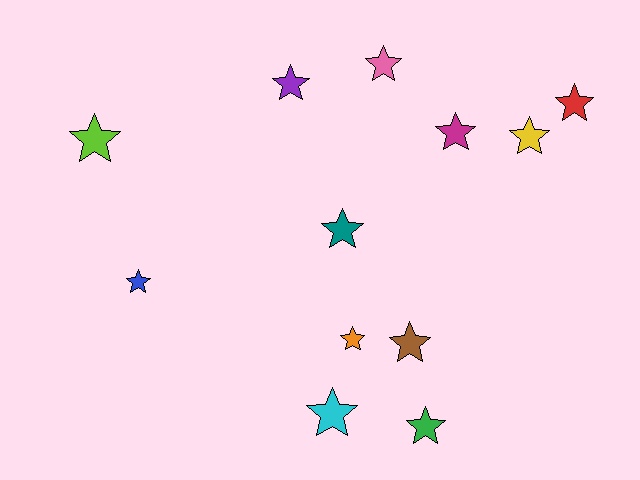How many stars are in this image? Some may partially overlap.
There are 12 stars.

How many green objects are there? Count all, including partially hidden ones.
There is 1 green object.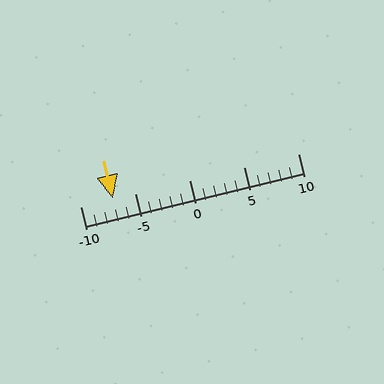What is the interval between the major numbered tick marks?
The major tick marks are spaced 5 units apart.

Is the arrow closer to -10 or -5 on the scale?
The arrow is closer to -5.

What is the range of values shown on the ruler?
The ruler shows values from -10 to 10.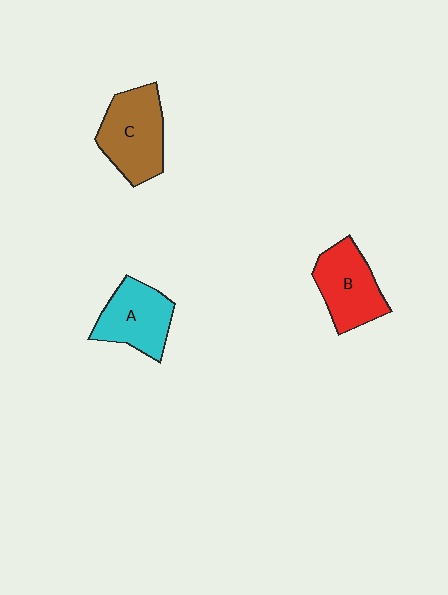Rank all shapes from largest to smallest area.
From largest to smallest: C (brown), B (red), A (cyan).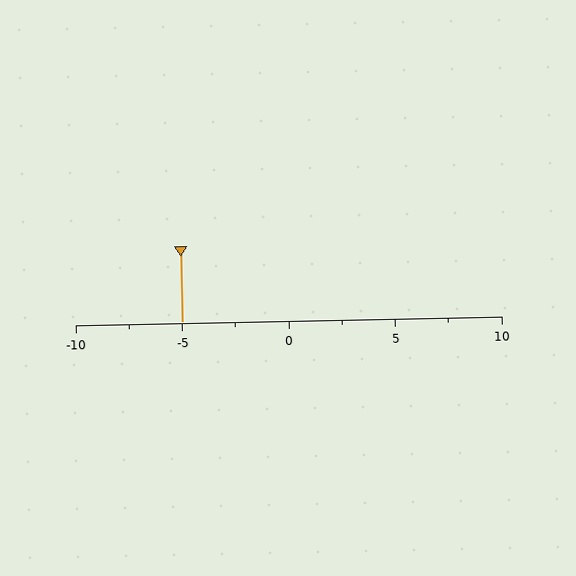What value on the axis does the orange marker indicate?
The marker indicates approximately -5.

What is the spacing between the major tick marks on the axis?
The major ticks are spaced 5 apart.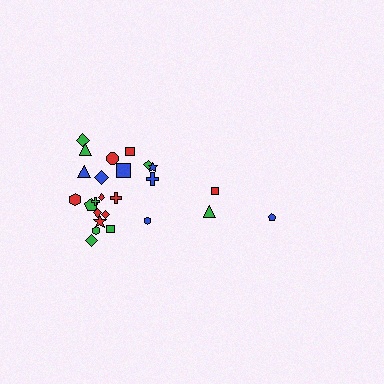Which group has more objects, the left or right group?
The left group.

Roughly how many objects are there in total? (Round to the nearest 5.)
Roughly 25 objects in total.